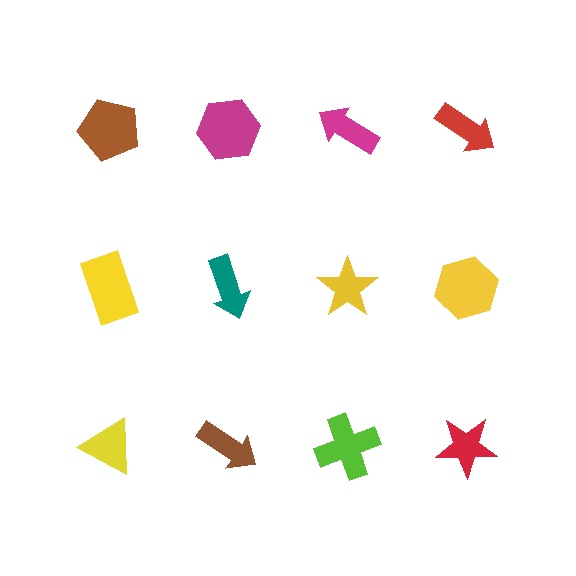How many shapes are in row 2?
4 shapes.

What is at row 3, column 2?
A brown arrow.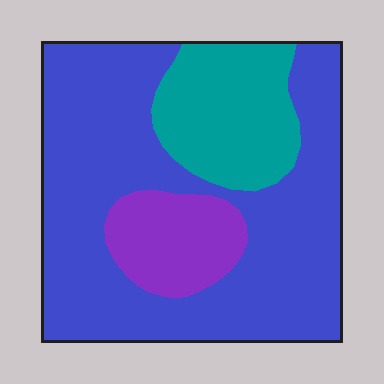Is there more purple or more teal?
Teal.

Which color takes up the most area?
Blue, at roughly 65%.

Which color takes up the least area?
Purple, at roughly 15%.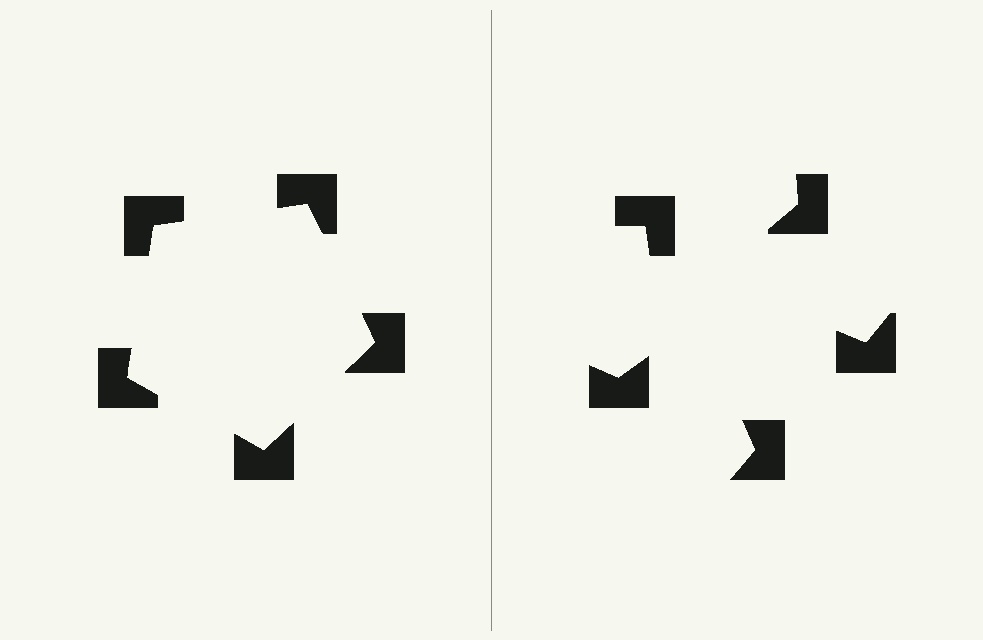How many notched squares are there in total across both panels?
10 — 5 on each side.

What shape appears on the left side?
An illusory pentagon.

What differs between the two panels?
The notched squares are positioned identically on both sides; only the wedge orientations differ. On the left they align to a pentagon; on the right they are misaligned.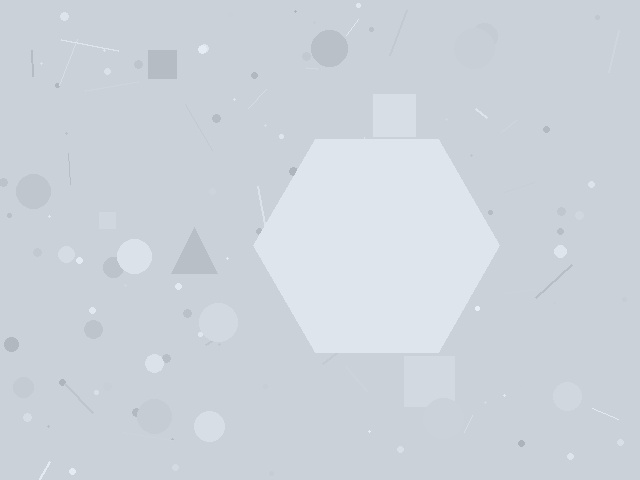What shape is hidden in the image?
A hexagon is hidden in the image.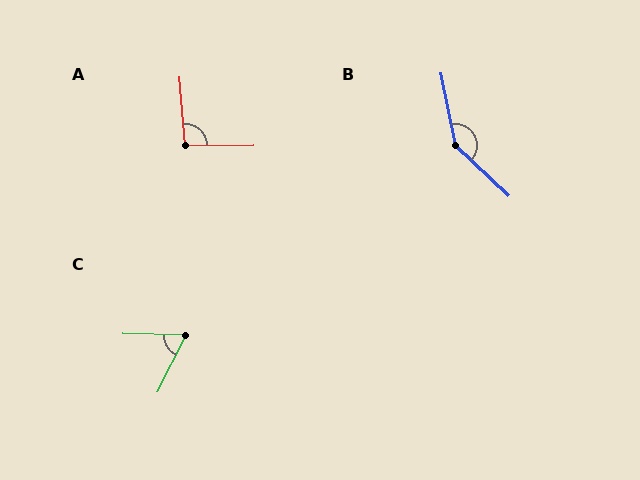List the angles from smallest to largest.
C (65°), A (95°), B (145°).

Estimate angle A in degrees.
Approximately 95 degrees.